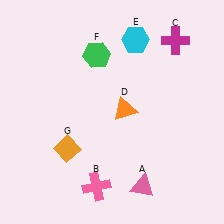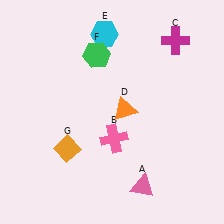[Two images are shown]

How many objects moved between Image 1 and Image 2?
2 objects moved between the two images.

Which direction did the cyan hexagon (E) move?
The cyan hexagon (E) moved left.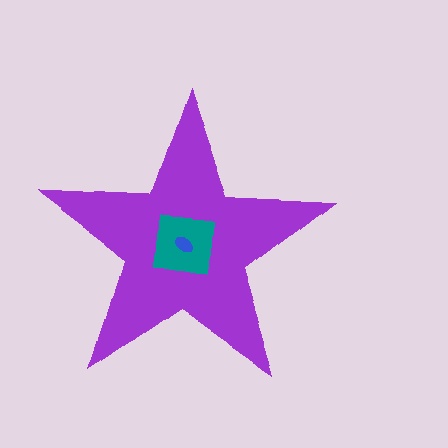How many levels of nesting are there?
3.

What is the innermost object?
The blue ellipse.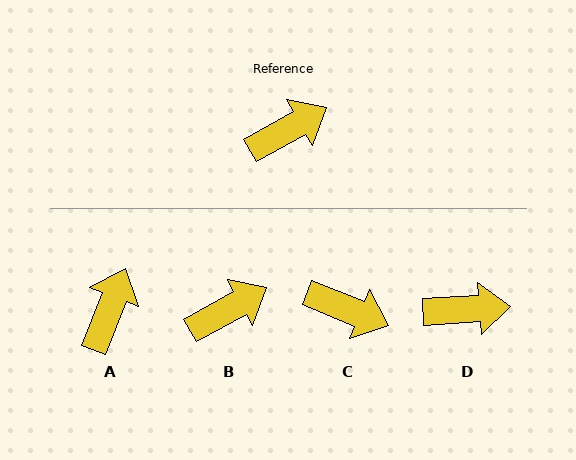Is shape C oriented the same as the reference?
No, it is off by about 51 degrees.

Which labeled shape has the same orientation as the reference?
B.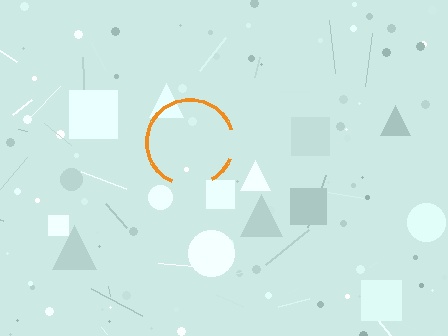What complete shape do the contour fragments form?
The contour fragments form a circle.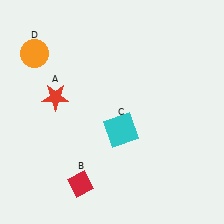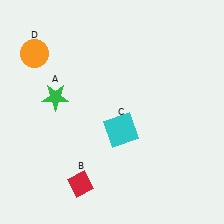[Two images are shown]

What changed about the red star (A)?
In Image 1, A is red. In Image 2, it changed to green.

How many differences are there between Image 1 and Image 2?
There is 1 difference between the two images.